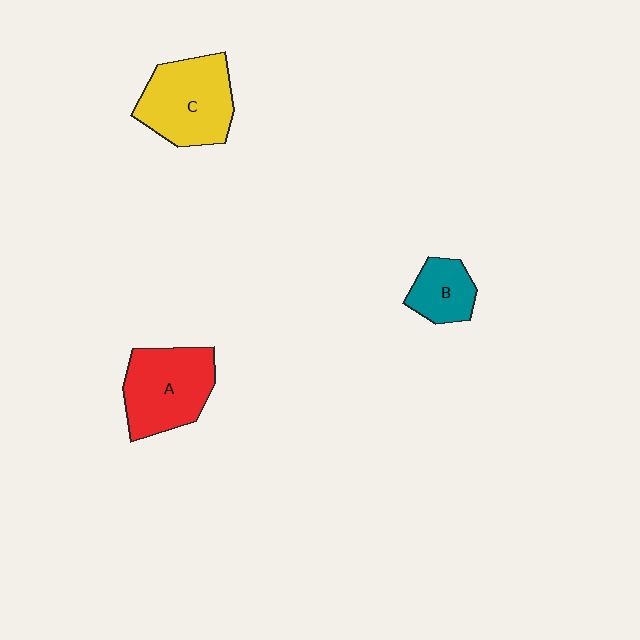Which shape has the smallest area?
Shape B (teal).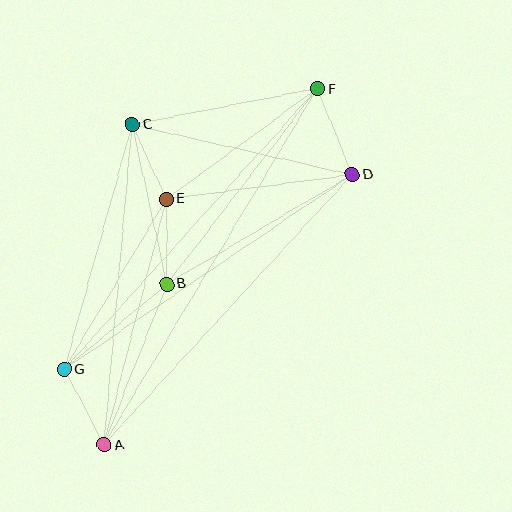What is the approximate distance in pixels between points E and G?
The distance between E and G is approximately 198 pixels.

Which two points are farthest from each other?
Points A and F are farthest from each other.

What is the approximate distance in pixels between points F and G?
The distance between F and G is approximately 378 pixels.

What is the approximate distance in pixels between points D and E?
The distance between D and E is approximately 188 pixels.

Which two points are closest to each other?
Points C and E are closest to each other.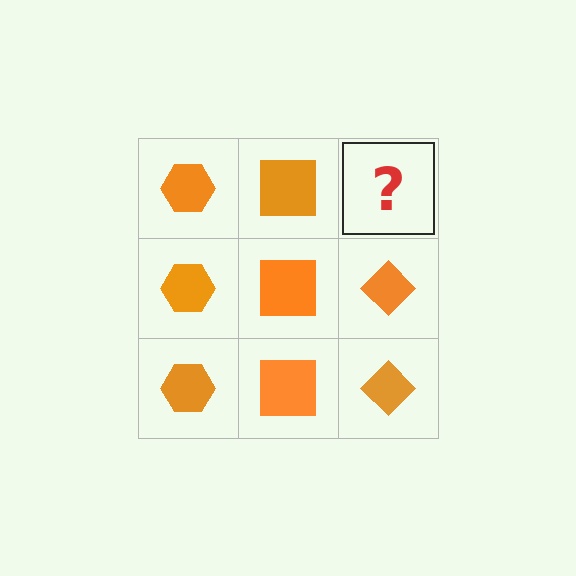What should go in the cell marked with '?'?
The missing cell should contain an orange diamond.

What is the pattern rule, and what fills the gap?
The rule is that each column has a consistent shape. The gap should be filled with an orange diamond.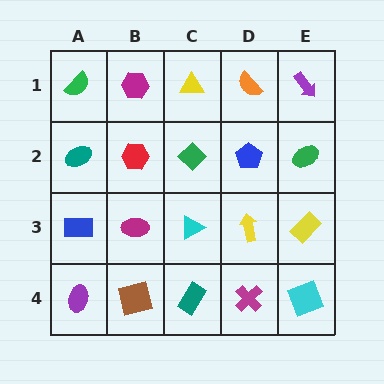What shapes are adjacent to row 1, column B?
A red hexagon (row 2, column B), a green semicircle (row 1, column A), a yellow triangle (row 1, column C).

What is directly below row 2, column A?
A blue rectangle.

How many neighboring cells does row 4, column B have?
3.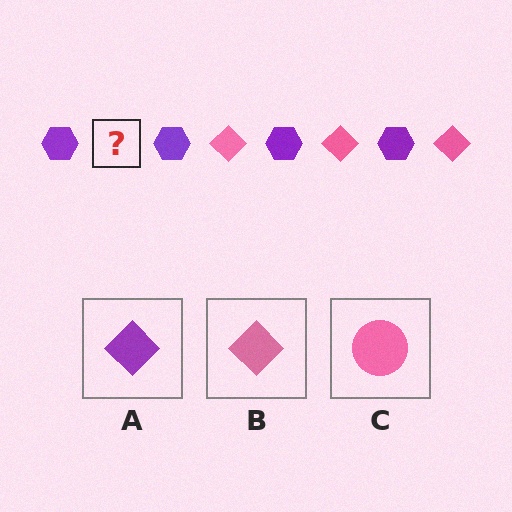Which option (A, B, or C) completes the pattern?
B.